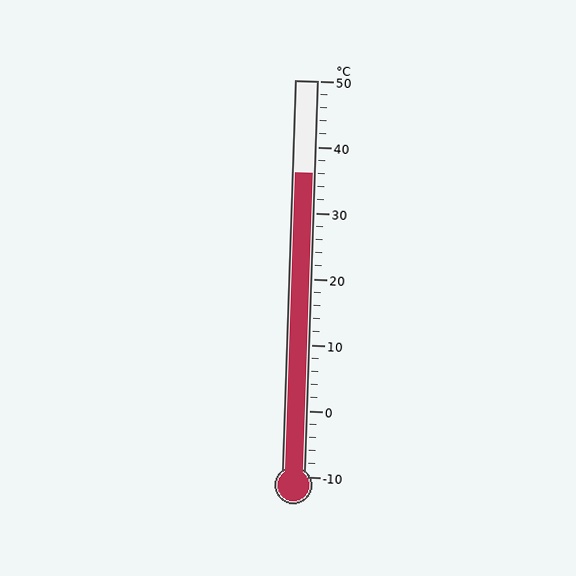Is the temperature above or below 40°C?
The temperature is below 40°C.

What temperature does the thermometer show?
The thermometer shows approximately 36°C.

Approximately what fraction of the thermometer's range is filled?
The thermometer is filled to approximately 75% of its range.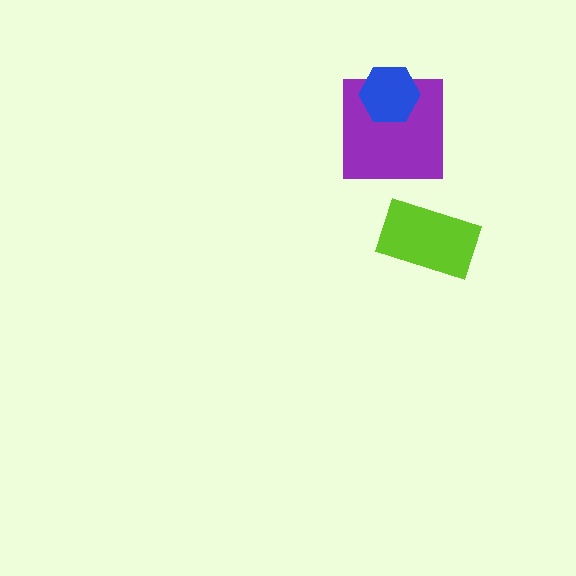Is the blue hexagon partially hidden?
No, no other shape covers it.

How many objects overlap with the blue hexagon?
1 object overlaps with the blue hexagon.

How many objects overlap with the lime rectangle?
0 objects overlap with the lime rectangle.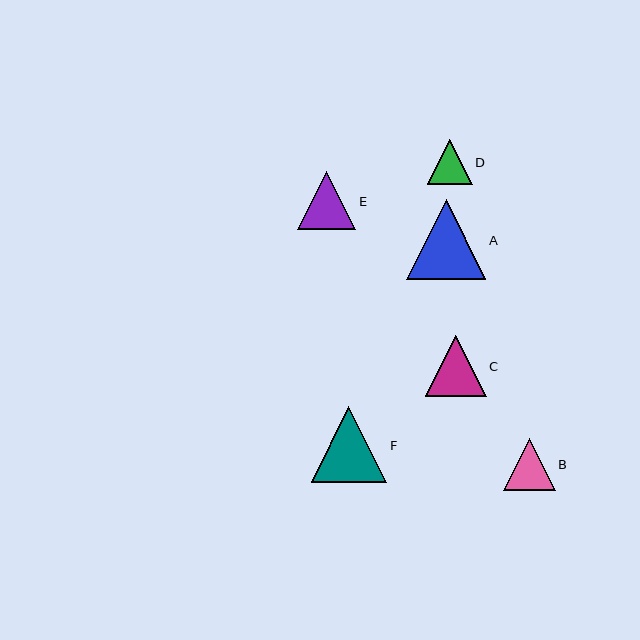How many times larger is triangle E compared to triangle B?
Triangle E is approximately 1.1 times the size of triangle B.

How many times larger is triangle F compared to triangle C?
Triangle F is approximately 1.2 times the size of triangle C.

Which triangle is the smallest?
Triangle D is the smallest with a size of approximately 45 pixels.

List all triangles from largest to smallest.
From largest to smallest: A, F, C, E, B, D.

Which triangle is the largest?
Triangle A is the largest with a size of approximately 79 pixels.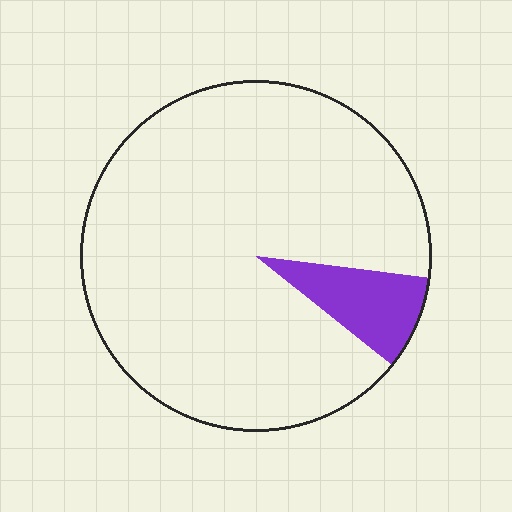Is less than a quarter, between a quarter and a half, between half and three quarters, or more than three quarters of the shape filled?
Less than a quarter.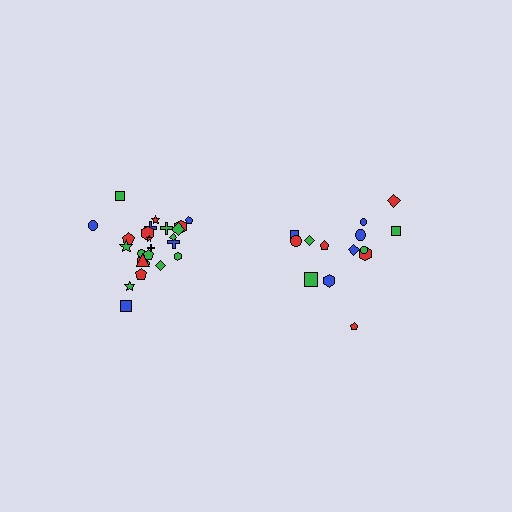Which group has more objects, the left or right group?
The left group.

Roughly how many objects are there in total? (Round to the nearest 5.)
Roughly 40 objects in total.